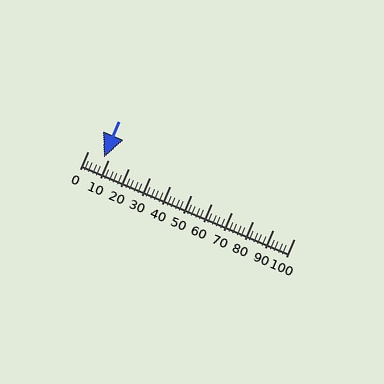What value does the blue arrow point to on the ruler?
The blue arrow points to approximately 8.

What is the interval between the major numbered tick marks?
The major tick marks are spaced 10 units apart.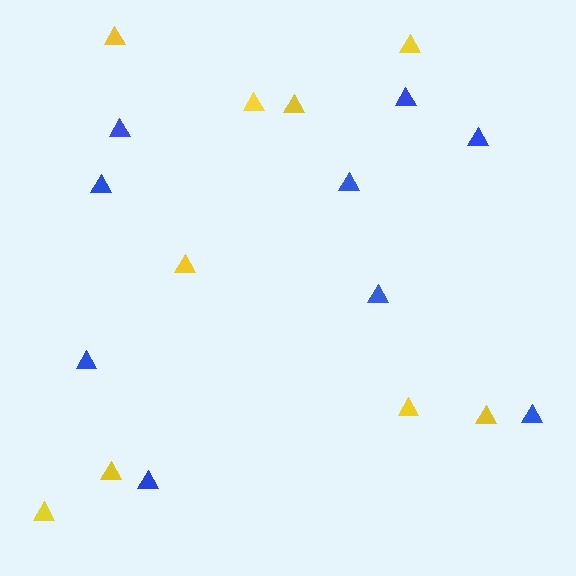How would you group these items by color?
There are 2 groups: one group of blue triangles (9) and one group of yellow triangles (9).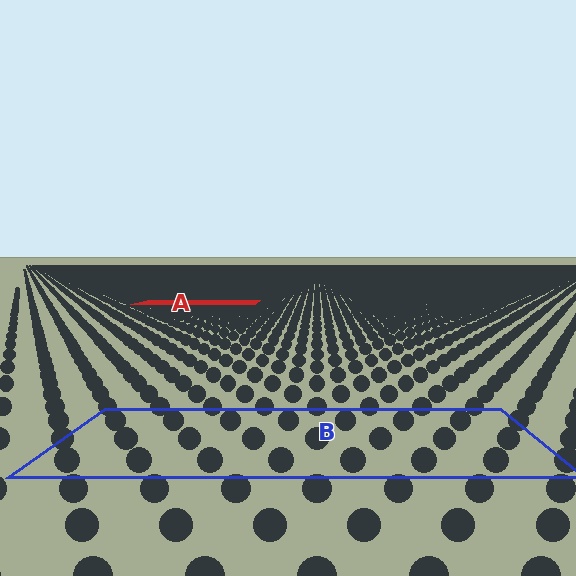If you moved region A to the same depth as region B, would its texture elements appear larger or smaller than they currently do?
They would appear larger. At a closer depth, the same texture elements are projected at a bigger on-screen size.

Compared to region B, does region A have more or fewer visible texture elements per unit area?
Region A has more texture elements per unit area — they are packed more densely because it is farther away.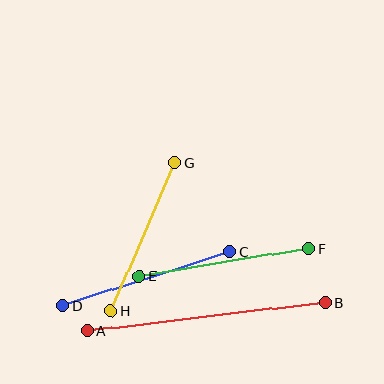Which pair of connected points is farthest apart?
Points A and B are farthest apart.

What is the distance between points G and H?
The distance is approximately 162 pixels.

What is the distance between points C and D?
The distance is approximately 175 pixels.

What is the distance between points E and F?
The distance is approximately 171 pixels.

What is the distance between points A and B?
The distance is approximately 240 pixels.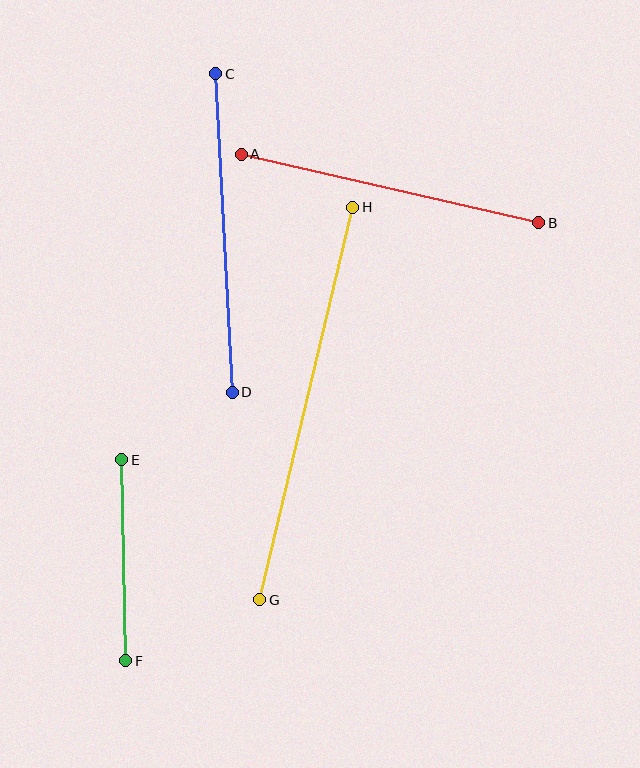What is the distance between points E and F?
The distance is approximately 201 pixels.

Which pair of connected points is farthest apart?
Points G and H are farthest apart.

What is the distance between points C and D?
The distance is approximately 319 pixels.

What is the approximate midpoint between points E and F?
The midpoint is at approximately (124, 560) pixels.